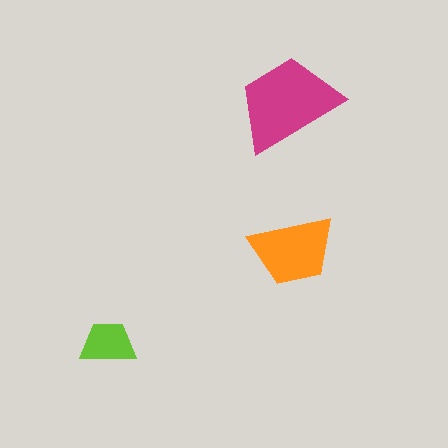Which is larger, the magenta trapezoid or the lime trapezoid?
The magenta one.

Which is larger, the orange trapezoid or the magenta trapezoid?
The magenta one.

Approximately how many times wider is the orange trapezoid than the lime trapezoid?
About 1.5 times wider.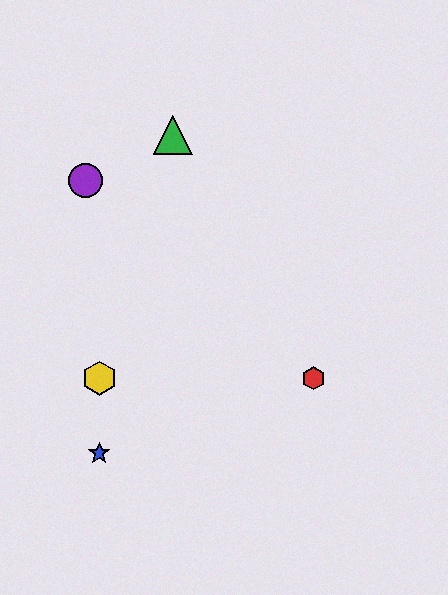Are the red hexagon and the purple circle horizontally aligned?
No, the red hexagon is at y≈378 and the purple circle is at y≈181.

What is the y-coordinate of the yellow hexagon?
The yellow hexagon is at y≈378.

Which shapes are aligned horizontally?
The red hexagon, the yellow hexagon are aligned horizontally.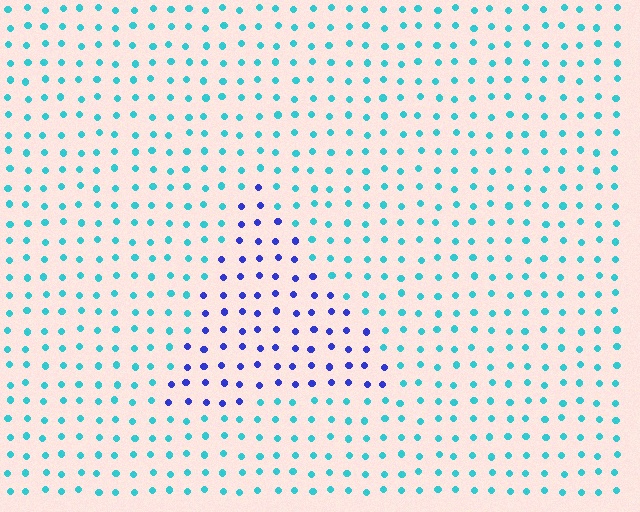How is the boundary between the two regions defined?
The boundary is defined purely by a slight shift in hue (about 55 degrees). Spacing, size, and orientation are identical on both sides.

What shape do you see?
I see a triangle.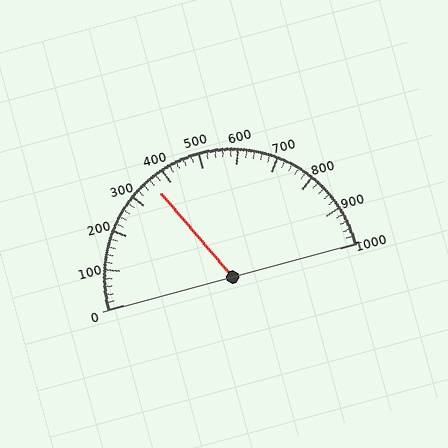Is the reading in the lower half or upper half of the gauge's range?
The reading is in the lower half of the range (0 to 1000).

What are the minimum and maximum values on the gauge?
The gauge ranges from 0 to 1000.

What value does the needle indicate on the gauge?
The needle indicates approximately 360.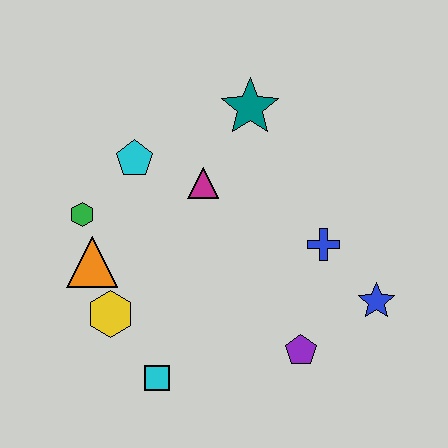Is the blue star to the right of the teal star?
Yes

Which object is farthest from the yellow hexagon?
The blue star is farthest from the yellow hexagon.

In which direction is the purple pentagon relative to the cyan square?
The purple pentagon is to the right of the cyan square.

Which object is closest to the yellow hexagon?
The orange triangle is closest to the yellow hexagon.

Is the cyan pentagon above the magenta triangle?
Yes